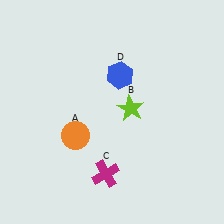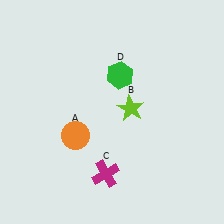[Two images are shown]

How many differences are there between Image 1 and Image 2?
There is 1 difference between the two images.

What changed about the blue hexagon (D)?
In Image 1, D is blue. In Image 2, it changed to green.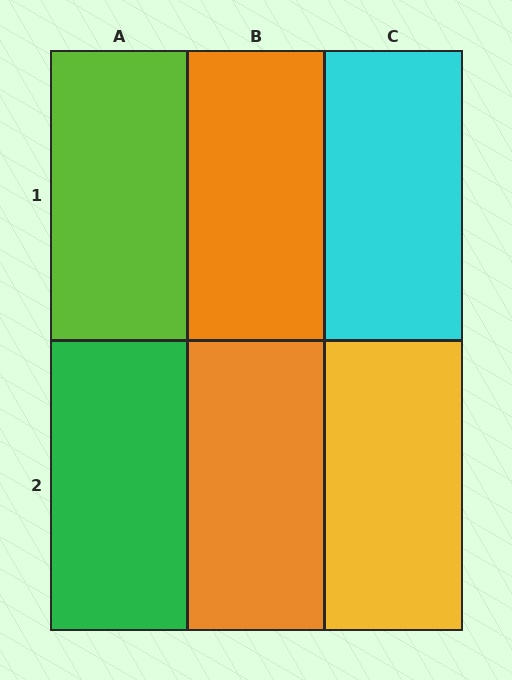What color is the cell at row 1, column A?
Lime.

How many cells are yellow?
1 cell is yellow.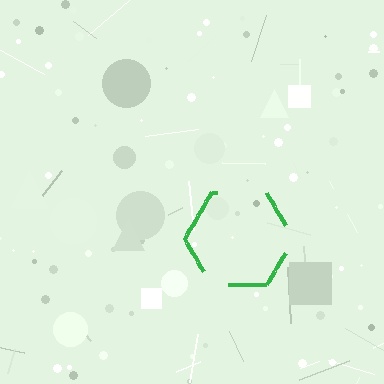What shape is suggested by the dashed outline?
The dashed outline suggests a hexagon.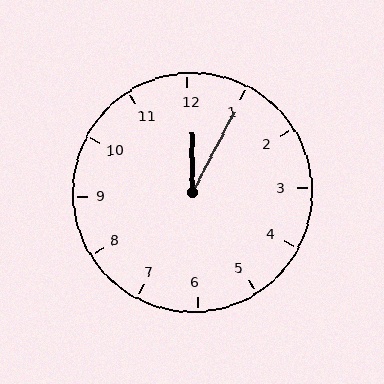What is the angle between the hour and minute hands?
Approximately 28 degrees.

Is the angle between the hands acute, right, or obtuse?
It is acute.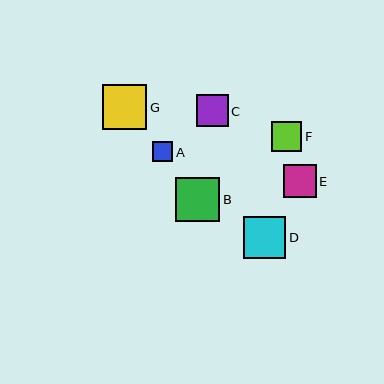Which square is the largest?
Square G is the largest with a size of approximately 44 pixels.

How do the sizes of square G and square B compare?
Square G and square B are approximately the same size.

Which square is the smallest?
Square A is the smallest with a size of approximately 20 pixels.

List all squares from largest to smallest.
From largest to smallest: G, B, D, E, C, F, A.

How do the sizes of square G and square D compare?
Square G and square D are approximately the same size.